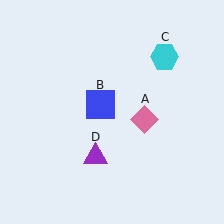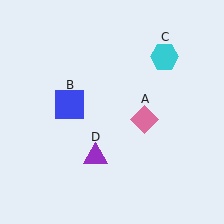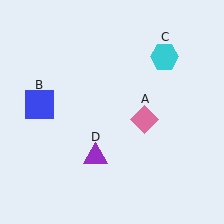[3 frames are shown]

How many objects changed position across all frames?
1 object changed position: blue square (object B).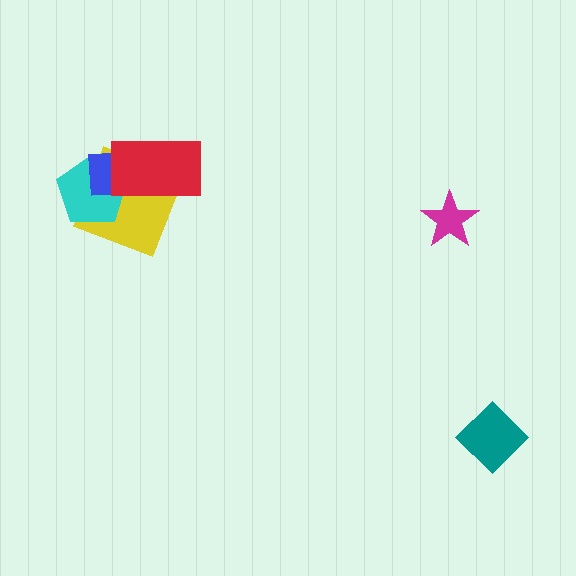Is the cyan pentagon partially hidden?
Yes, it is partially covered by another shape.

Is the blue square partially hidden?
Yes, it is partially covered by another shape.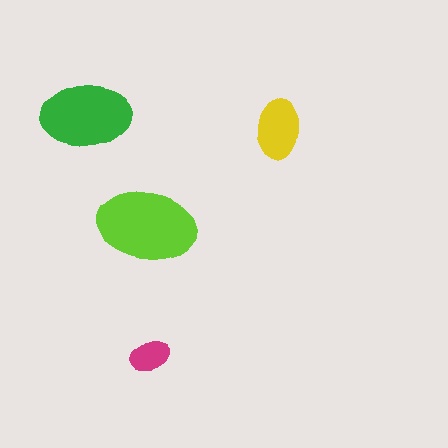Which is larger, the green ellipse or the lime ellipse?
The lime one.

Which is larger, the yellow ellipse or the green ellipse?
The green one.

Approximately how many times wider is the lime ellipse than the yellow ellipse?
About 1.5 times wider.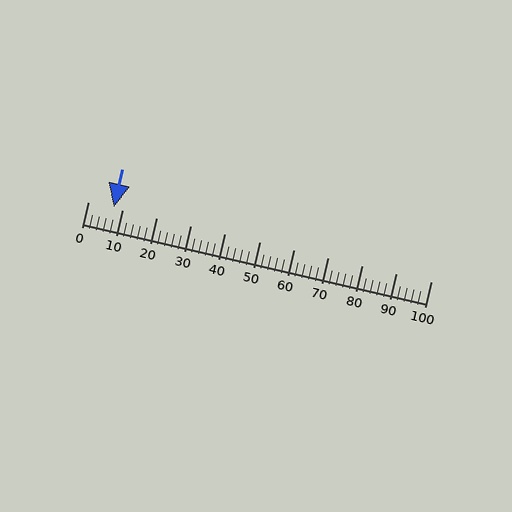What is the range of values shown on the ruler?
The ruler shows values from 0 to 100.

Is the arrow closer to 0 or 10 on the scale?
The arrow is closer to 10.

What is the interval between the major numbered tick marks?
The major tick marks are spaced 10 units apart.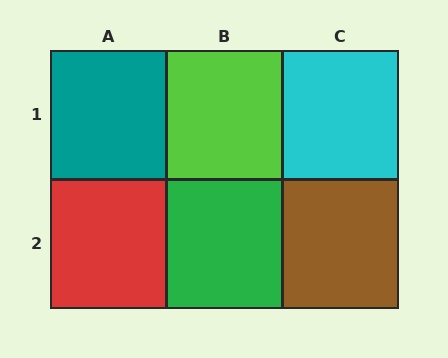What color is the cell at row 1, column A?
Teal.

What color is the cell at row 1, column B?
Lime.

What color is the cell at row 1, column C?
Cyan.